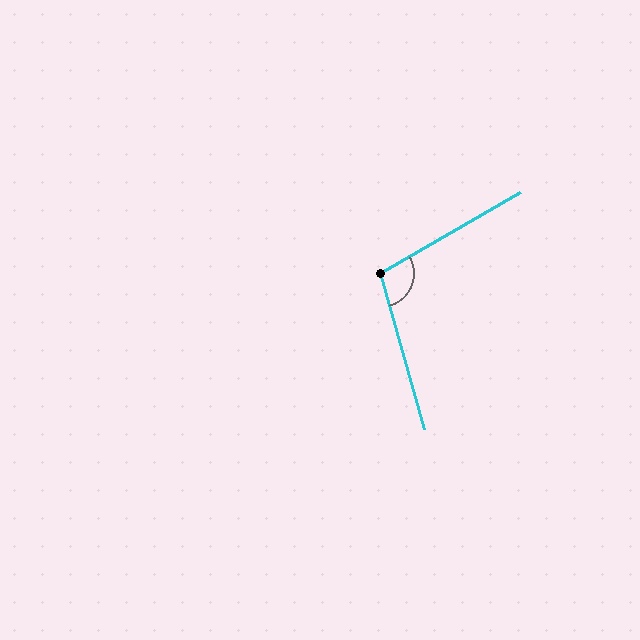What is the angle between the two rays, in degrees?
Approximately 104 degrees.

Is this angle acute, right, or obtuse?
It is obtuse.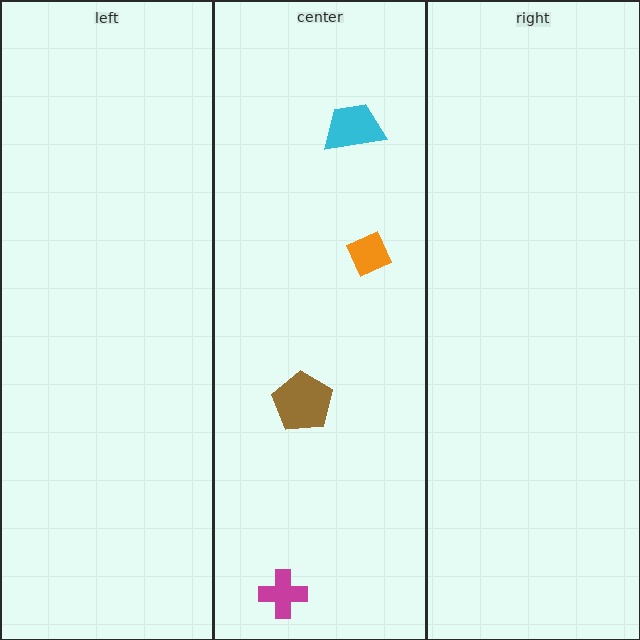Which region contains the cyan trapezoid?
The center region.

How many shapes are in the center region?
4.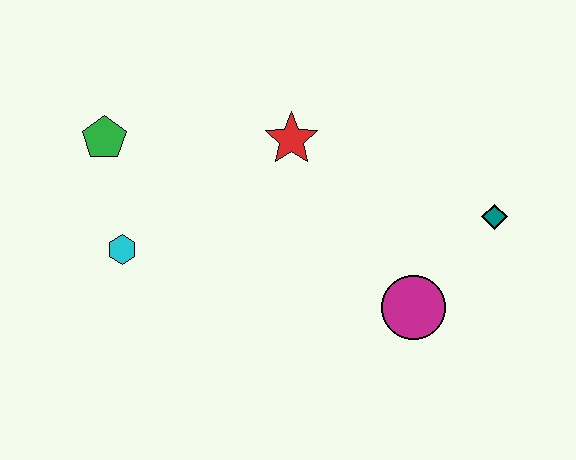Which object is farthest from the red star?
The teal diamond is farthest from the red star.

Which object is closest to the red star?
The green pentagon is closest to the red star.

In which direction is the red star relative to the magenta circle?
The red star is above the magenta circle.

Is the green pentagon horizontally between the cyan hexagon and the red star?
No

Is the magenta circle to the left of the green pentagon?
No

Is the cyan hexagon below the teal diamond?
Yes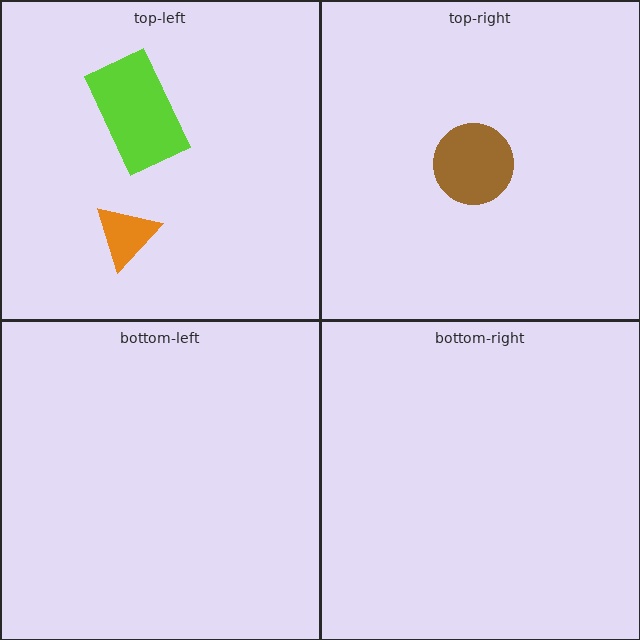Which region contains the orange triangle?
The top-left region.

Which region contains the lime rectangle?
The top-left region.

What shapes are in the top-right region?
The brown circle.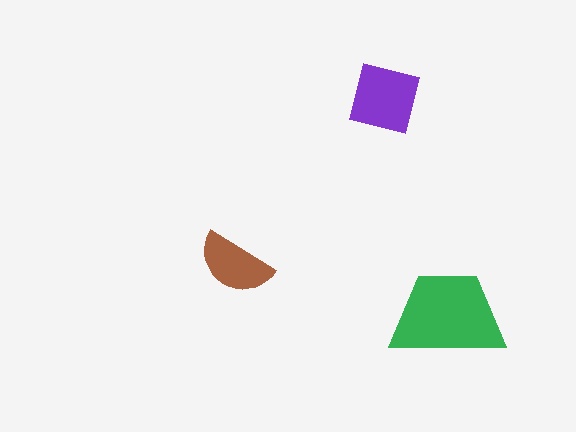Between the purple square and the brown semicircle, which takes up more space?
The purple square.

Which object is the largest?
The green trapezoid.